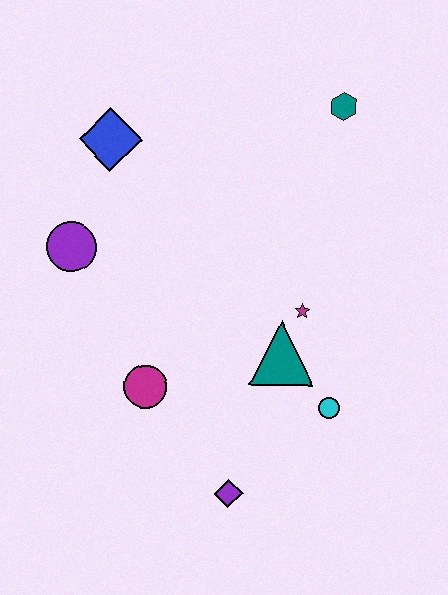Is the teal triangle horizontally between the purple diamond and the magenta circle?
No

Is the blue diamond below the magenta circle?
No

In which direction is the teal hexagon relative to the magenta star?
The teal hexagon is above the magenta star.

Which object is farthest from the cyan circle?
The blue diamond is farthest from the cyan circle.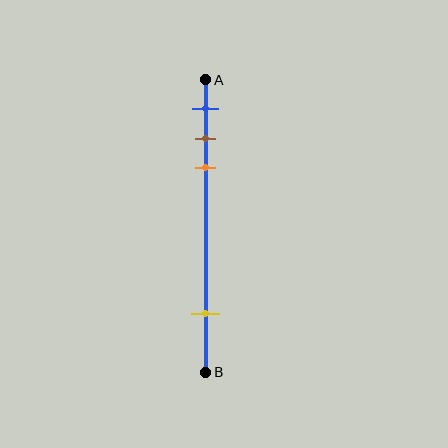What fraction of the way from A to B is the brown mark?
The brown mark is approximately 20% (0.2) of the way from A to B.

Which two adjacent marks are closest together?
The brown and orange marks are the closest adjacent pair.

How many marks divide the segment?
There are 4 marks dividing the segment.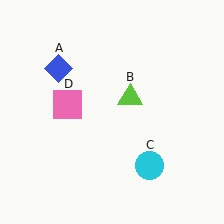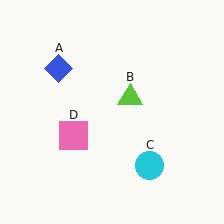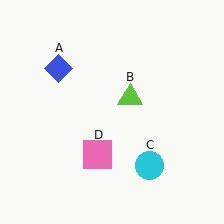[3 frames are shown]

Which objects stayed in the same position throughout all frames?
Blue diamond (object A) and lime triangle (object B) and cyan circle (object C) remained stationary.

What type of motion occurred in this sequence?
The pink square (object D) rotated counterclockwise around the center of the scene.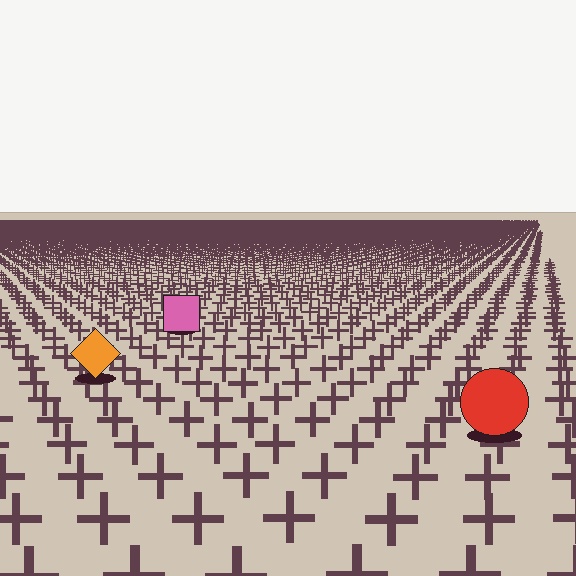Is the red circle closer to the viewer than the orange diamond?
Yes. The red circle is closer — you can tell from the texture gradient: the ground texture is coarser near it.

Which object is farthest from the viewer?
The pink square is farthest from the viewer. It appears smaller and the ground texture around it is denser.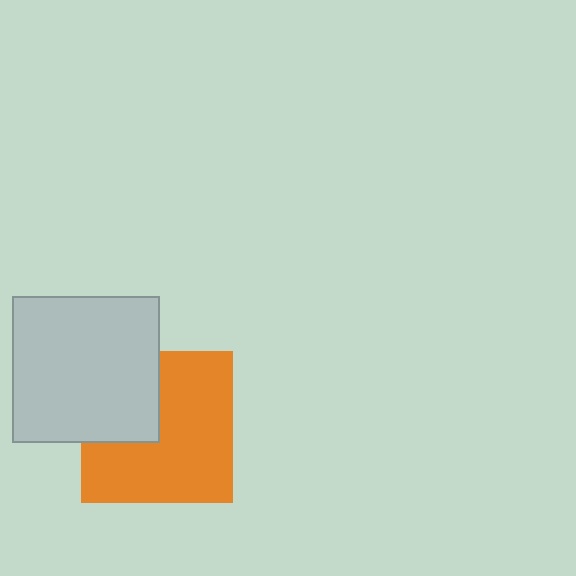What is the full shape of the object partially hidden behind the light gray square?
The partially hidden object is an orange square.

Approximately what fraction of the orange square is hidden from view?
Roughly 31% of the orange square is hidden behind the light gray square.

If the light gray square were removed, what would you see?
You would see the complete orange square.